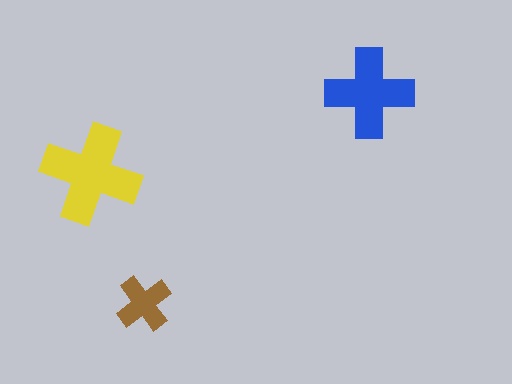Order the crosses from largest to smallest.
the yellow one, the blue one, the brown one.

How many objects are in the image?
There are 3 objects in the image.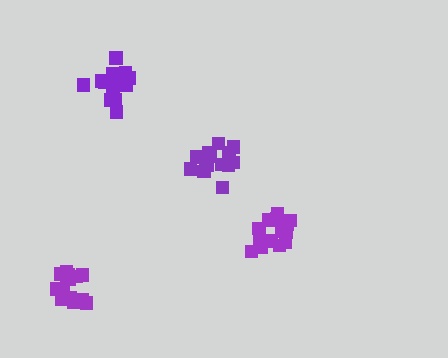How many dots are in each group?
Group 1: 16 dots, Group 2: 16 dots, Group 3: 13 dots, Group 4: 16 dots (61 total).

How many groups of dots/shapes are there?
There are 4 groups.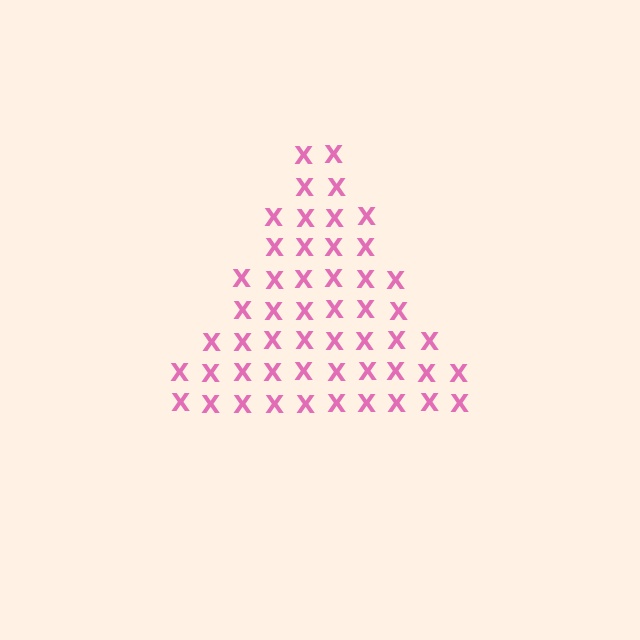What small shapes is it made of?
It is made of small letter X's.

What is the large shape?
The large shape is a triangle.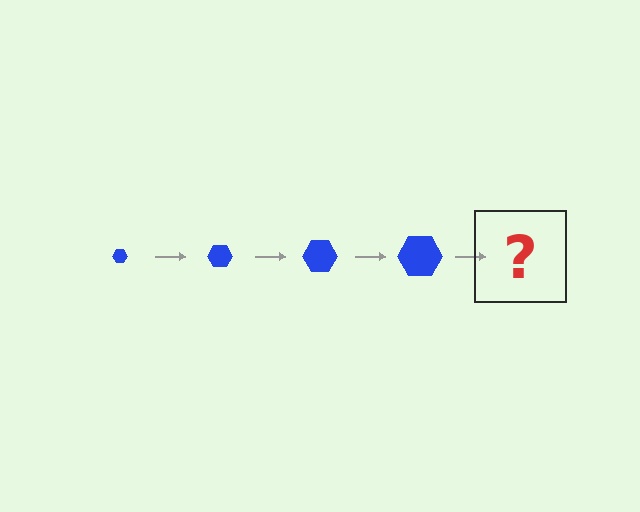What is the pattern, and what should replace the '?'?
The pattern is that the hexagon gets progressively larger each step. The '?' should be a blue hexagon, larger than the previous one.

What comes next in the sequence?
The next element should be a blue hexagon, larger than the previous one.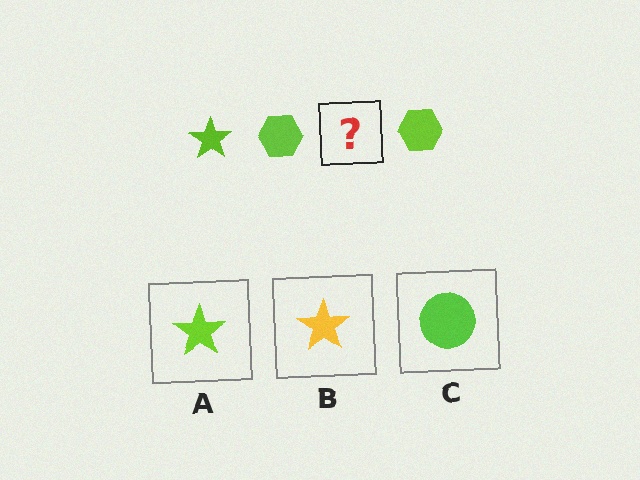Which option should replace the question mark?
Option A.